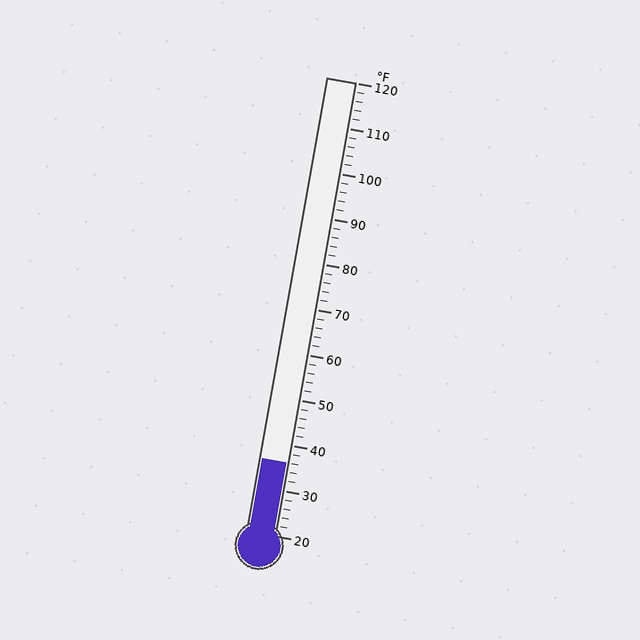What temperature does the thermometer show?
The thermometer shows approximately 36°F.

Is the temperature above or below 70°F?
The temperature is below 70°F.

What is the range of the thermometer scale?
The thermometer scale ranges from 20°F to 120°F.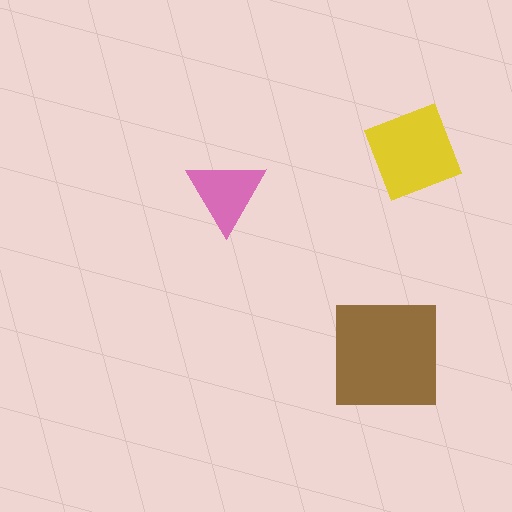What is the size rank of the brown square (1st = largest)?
1st.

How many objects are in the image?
There are 3 objects in the image.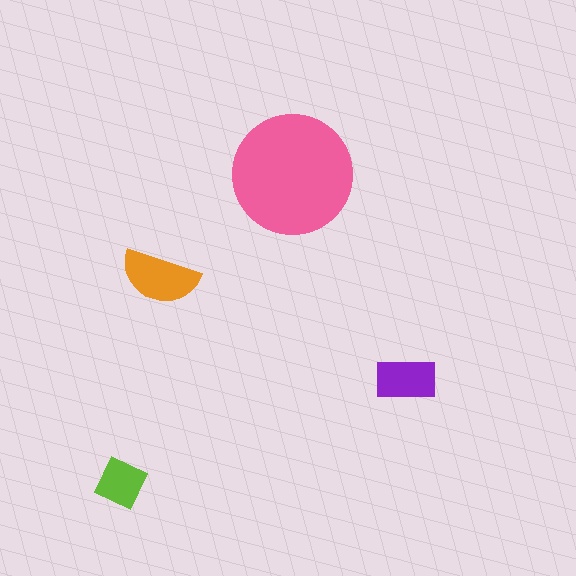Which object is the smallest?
The lime square.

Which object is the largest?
The pink circle.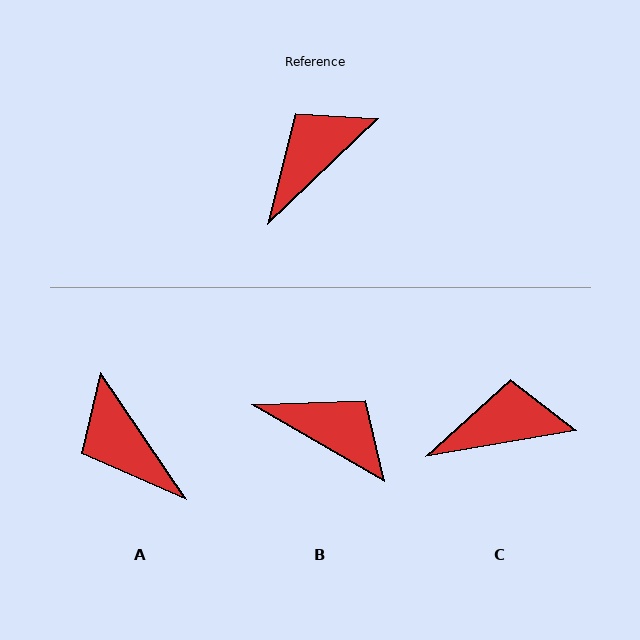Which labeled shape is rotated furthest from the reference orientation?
A, about 80 degrees away.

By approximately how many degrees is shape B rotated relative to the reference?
Approximately 74 degrees clockwise.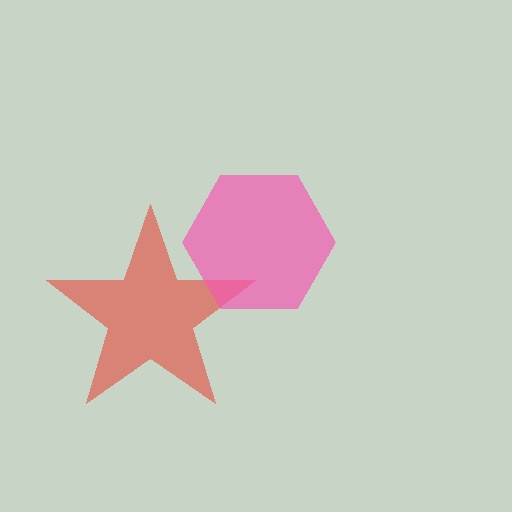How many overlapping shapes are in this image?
There are 2 overlapping shapes in the image.